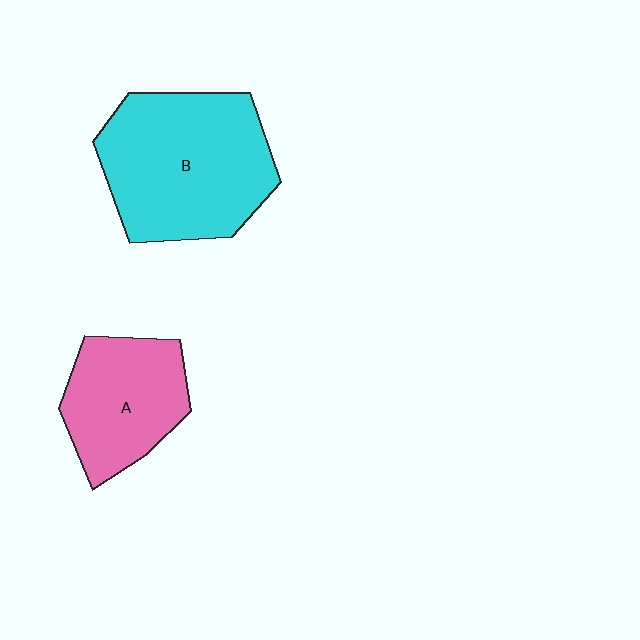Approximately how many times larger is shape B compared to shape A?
Approximately 1.6 times.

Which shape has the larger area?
Shape B (cyan).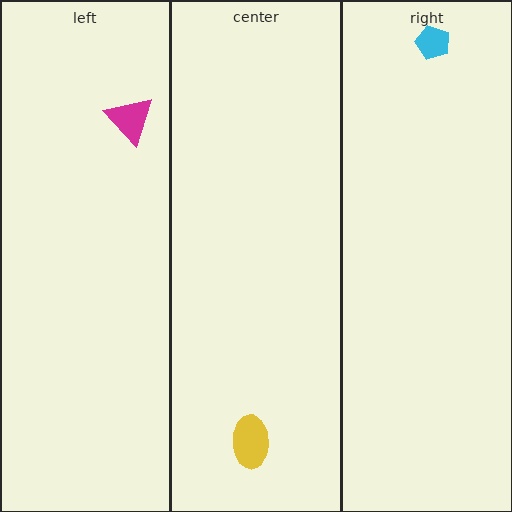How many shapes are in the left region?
1.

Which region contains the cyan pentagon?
The right region.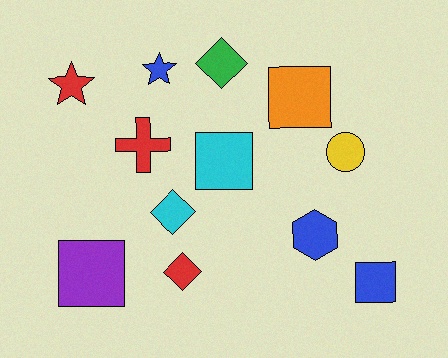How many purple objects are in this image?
There is 1 purple object.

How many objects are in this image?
There are 12 objects.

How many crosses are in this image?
There is 1 cross.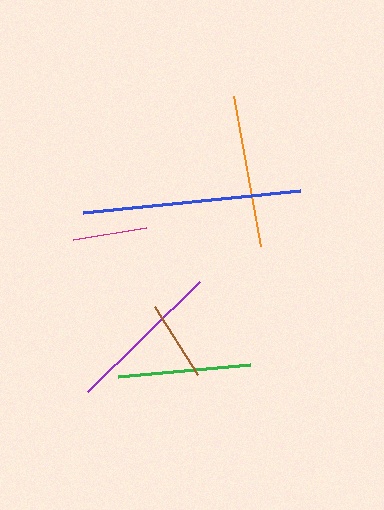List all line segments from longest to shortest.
From longest to shortest: blue, purple, orange, green, brown, magenta.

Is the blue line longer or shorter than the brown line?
The blue line is longer than the brown line.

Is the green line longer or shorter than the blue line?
The blue line is longer than the green line.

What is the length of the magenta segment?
The magenta segment is approximately 75 pixels long.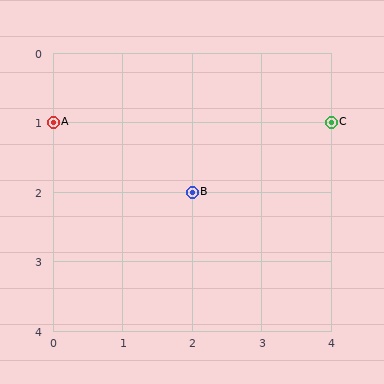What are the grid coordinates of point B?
Point B is at grid coordinates (2, 2).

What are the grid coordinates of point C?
Point C is at grid coordinates (4, 1).